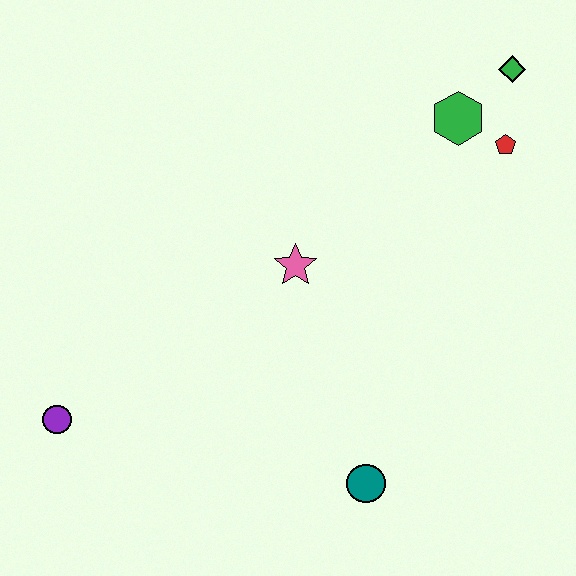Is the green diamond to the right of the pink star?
Yes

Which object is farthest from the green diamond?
The purple circle is farthest from the green diamond.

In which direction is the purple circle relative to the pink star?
The purple circle is to the left of the pink star.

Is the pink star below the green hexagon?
Yes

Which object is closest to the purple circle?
The pink star is closest to the purple circle.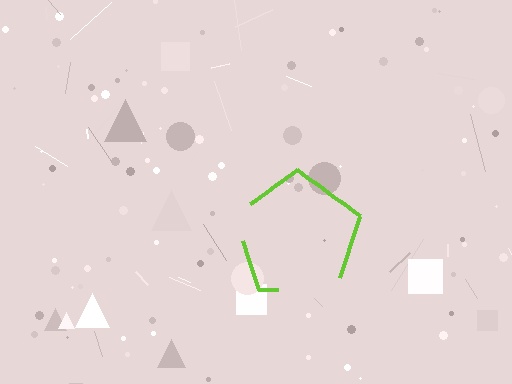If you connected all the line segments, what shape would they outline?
They would outline a pentagon.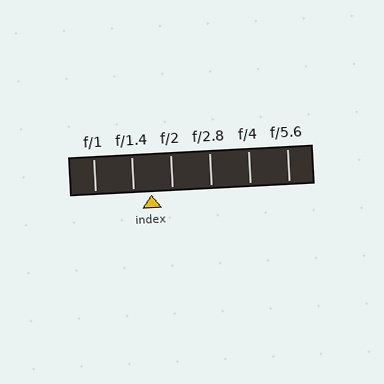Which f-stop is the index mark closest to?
The index mark is closest to f/1.4.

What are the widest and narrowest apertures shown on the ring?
The widest aperture shown is f/1 and the narrowest is f/5.6.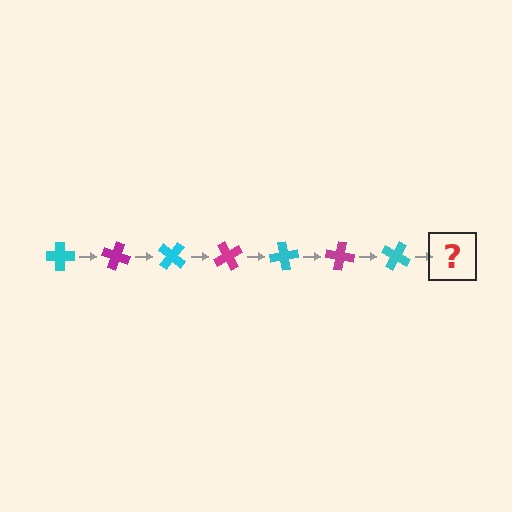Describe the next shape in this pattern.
It should be a magenta cross, rotated 140 degrees from the start.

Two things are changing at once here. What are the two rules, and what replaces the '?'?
The two rules are that it rotates 20 degrees each step and the color cycles through cyan and magenta. The '?' should be a magenta cross, rotated 140 degrees from the start.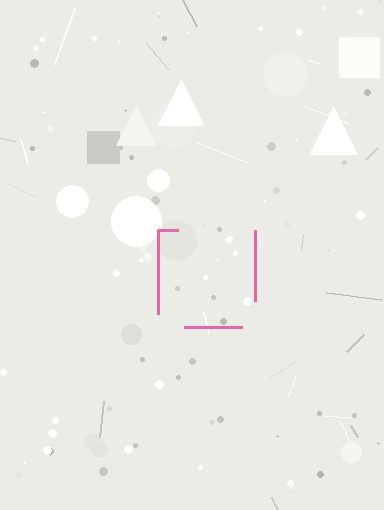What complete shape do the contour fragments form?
The contour fragments form a square.